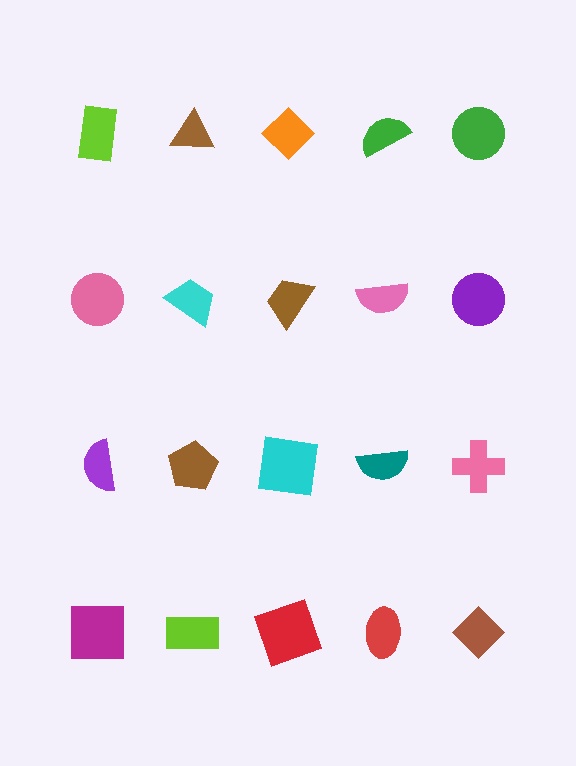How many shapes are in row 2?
5 shapes.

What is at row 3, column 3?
A cyan square.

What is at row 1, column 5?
A green circle.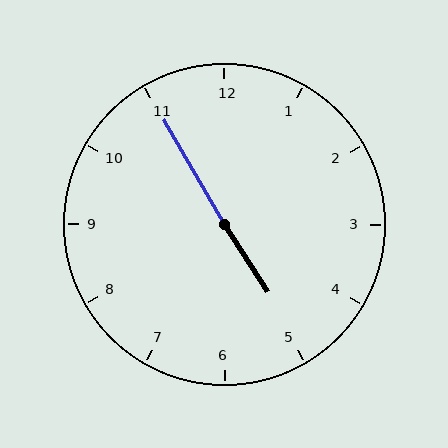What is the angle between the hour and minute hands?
Approximately 178 degrees.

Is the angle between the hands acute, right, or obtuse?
It is obtuse.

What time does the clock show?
4:55.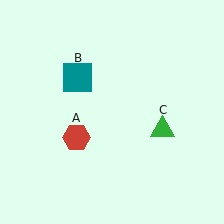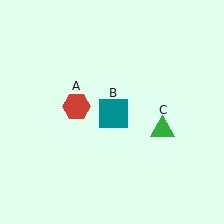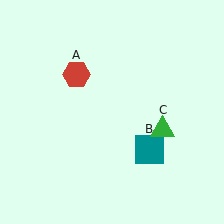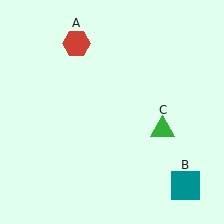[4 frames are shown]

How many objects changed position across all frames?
2 objects changed position: red hexagon (object A), teal square (object B).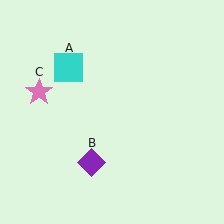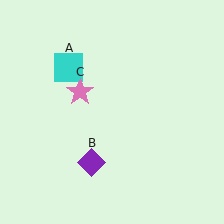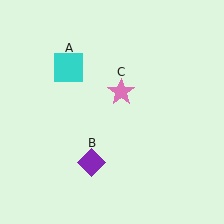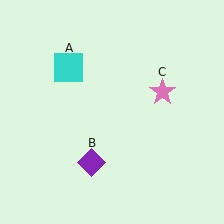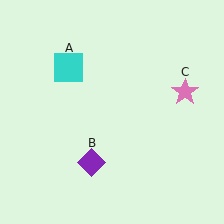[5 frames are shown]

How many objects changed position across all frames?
1 object changed position: pink star (object C).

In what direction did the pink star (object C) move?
The pink star (object C) moved right.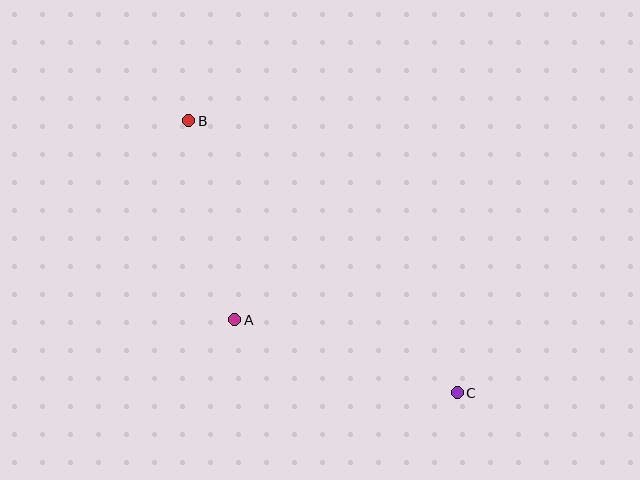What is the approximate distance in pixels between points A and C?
The distance between A and C is approximately 234 pixels.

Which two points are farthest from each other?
Points B and C are farthest from each other.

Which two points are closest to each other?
Points A and B are closest to each other.